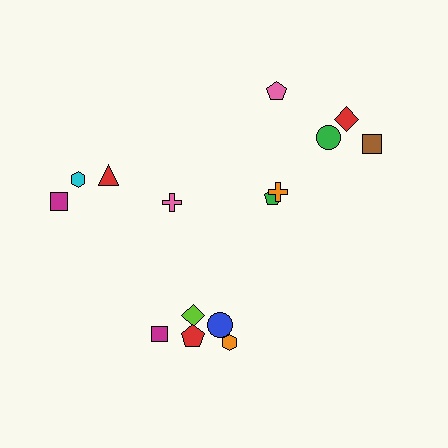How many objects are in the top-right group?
There are 6 objects.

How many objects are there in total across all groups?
There are 15 objects.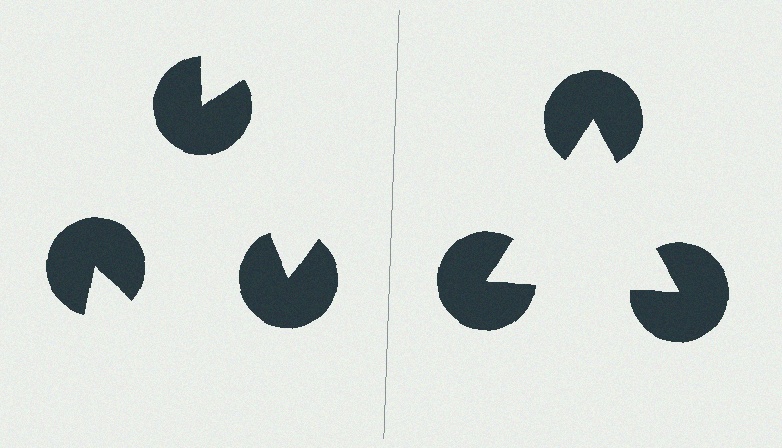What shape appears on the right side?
An illusory triangle.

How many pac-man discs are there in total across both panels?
6 — 3 on each side.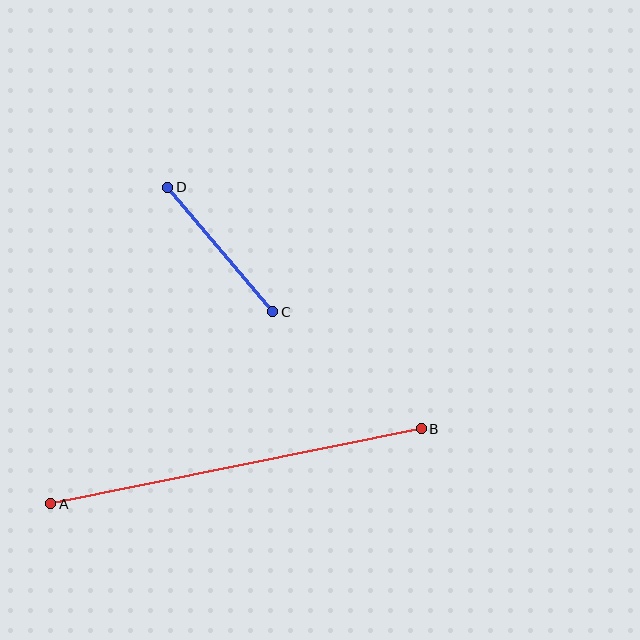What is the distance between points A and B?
The distance is approximately 378 pixels.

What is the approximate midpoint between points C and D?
The midpoint is at approximately (220, 250) pixels.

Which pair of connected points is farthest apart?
Points A and B are farthest apart.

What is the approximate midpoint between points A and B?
The midpoint is at approximately (236, 466) pixels.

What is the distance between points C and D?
The distance is approximately 163 pixels.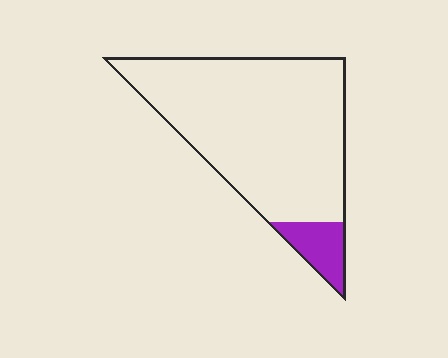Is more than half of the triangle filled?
No.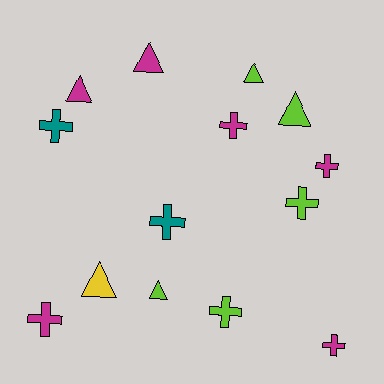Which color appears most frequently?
Magenta, with 6 objects.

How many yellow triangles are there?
There is 1 yellow triangle.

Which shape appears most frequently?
Cross, with 8 objects.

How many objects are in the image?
There are 14 objects.